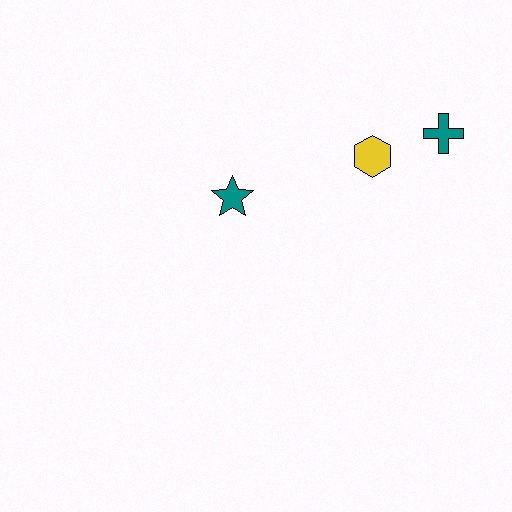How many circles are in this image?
There are no circles.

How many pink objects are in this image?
There are no pink objects.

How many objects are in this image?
There are 3 objects.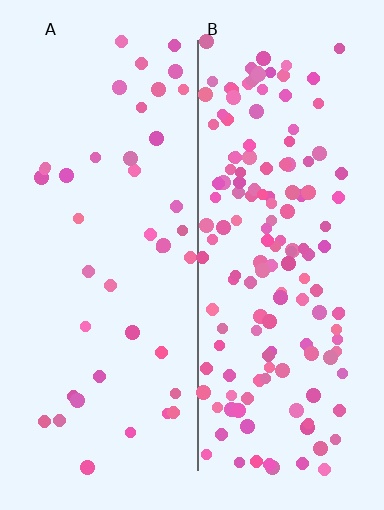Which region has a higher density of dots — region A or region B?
B (the right).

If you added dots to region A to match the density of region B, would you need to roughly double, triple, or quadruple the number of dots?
Approximately quadruple.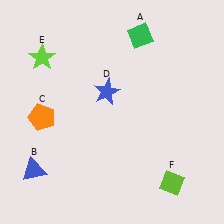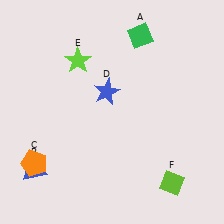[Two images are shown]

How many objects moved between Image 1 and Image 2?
2 objects moved between the two images.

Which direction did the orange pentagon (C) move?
The orange pentagon (C) moved down.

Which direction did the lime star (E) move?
The lime star (E) moved right.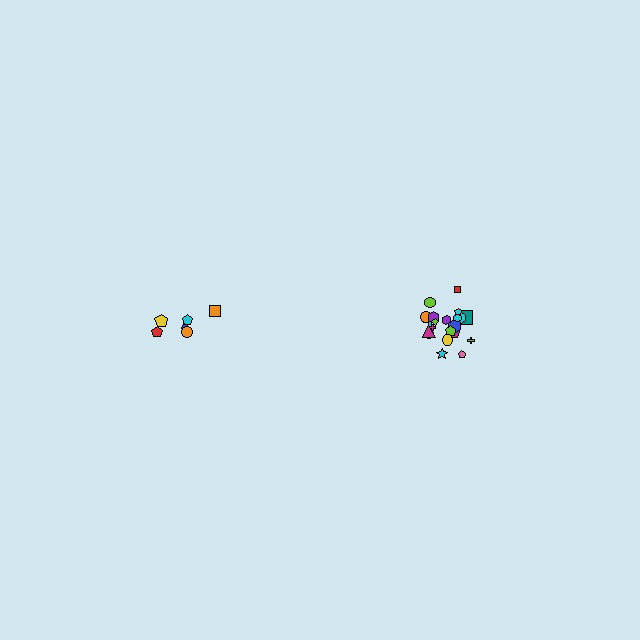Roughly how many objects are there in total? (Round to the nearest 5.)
Roughly 30 objects in total.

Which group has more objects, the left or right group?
The right group.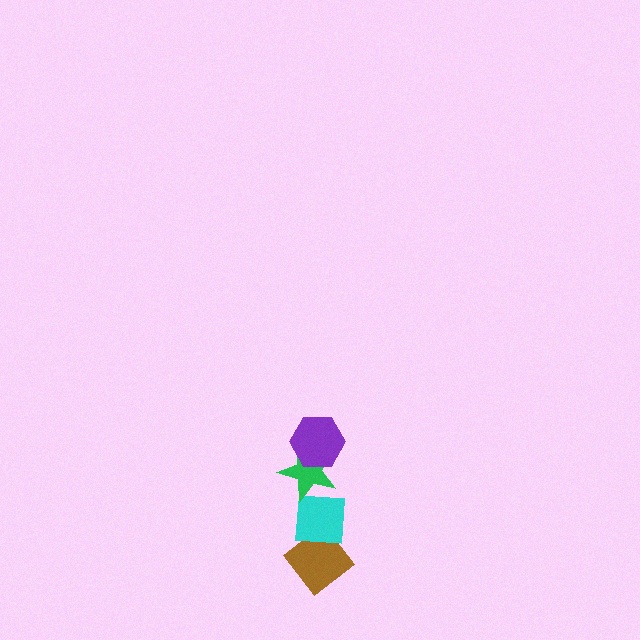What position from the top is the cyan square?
The cyan square is 3rd from the top.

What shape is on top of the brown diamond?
The cyan square is on top of the brown diamond.